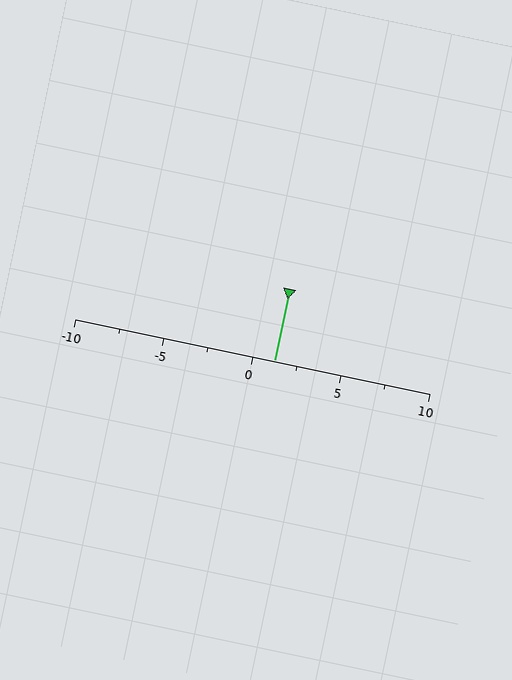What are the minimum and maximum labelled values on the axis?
The axis runs from -10 to 10.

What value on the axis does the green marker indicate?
The marker indicates approximately 1.2.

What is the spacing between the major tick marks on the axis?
The major ticks are spaced 5 apart.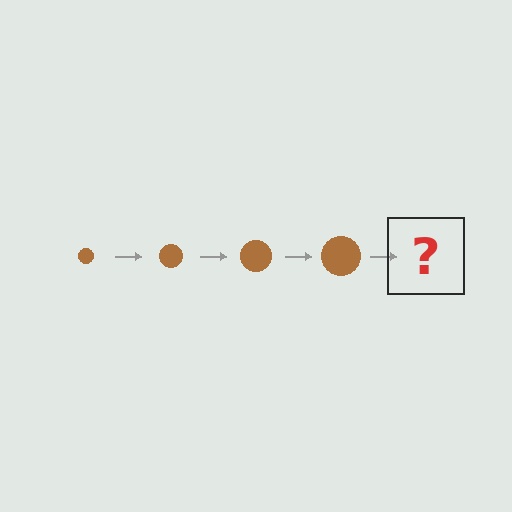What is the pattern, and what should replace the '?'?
The pattern is that the circle gets progressively larger each step. The '?' should be a brown circle, larger than the previous one.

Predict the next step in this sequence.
The next step is a brown circle, larger than the previous one.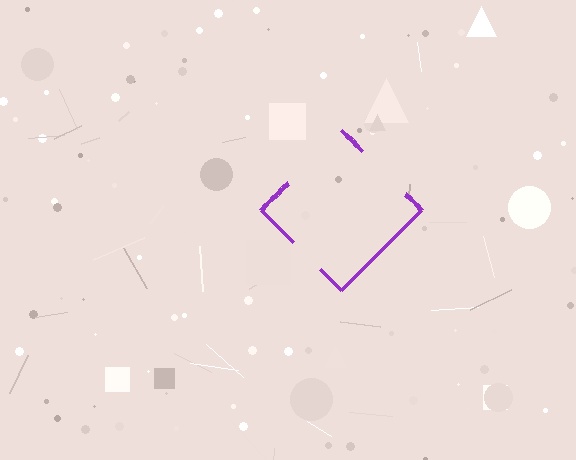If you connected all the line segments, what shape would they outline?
They would outline a diamond.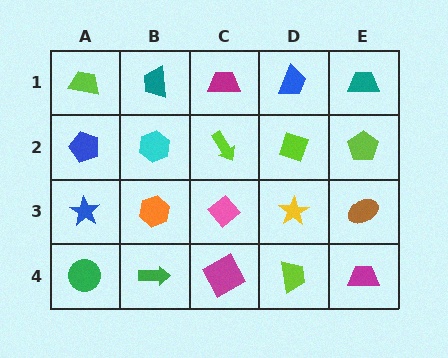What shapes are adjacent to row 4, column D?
A yellow star (row 3, column D), a magenta square (row 4, column C), a magenta trapezoid (row 4, column E).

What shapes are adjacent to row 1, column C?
A lime arrow (row 2, column C), a teal trapezoid (row 1, column B), a blue trapezoid (row 1, column D).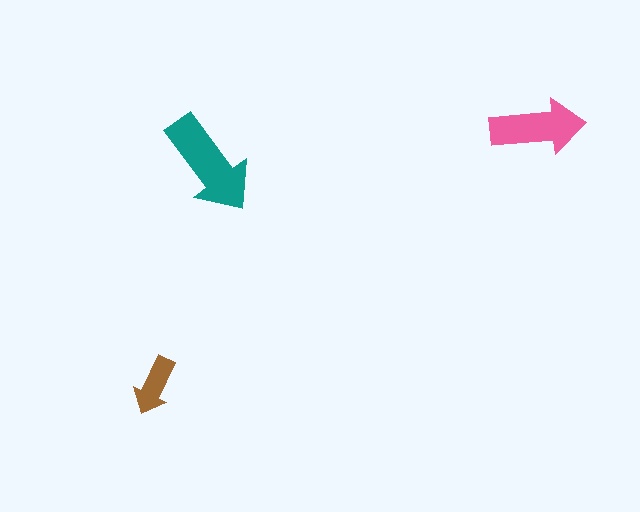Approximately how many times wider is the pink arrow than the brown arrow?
About 1.5 times wider.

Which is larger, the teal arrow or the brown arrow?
The teal one.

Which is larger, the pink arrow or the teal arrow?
The teal one.